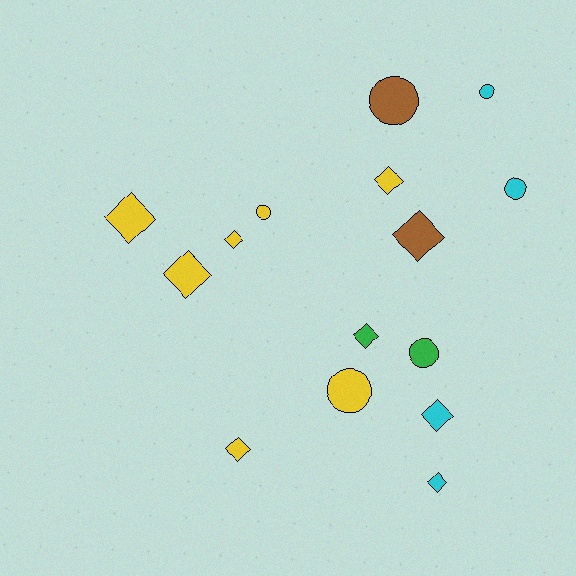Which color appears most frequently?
Yellow, with 7 objects.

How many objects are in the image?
There are 15 objects.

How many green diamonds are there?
There is 1 green diamond.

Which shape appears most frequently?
Diamond, with 9 objects.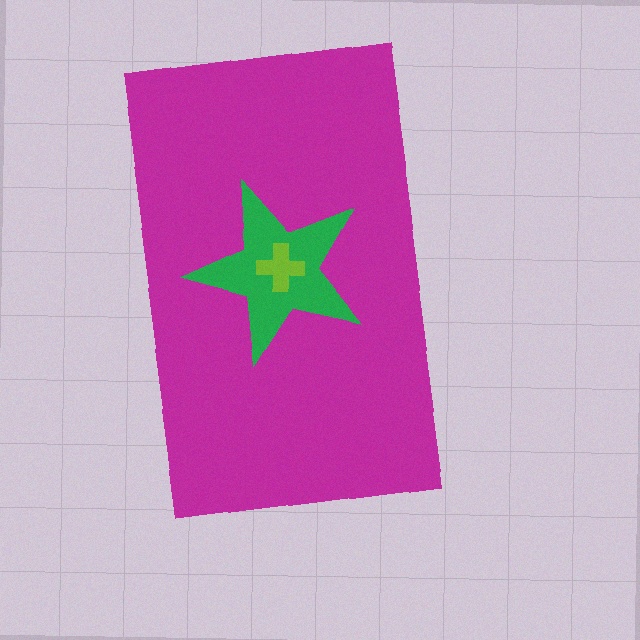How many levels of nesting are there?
3.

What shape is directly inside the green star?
The lime cross.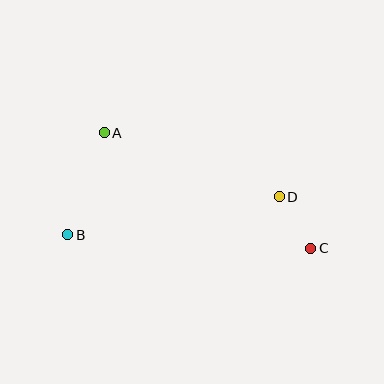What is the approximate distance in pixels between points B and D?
The distance between B and D is approximately 215 pixels.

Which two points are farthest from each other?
Points B and C are farthest from each other.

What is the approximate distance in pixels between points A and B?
The distance between A and B is approximately 108 pixels.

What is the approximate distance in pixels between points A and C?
The distance between A and C is approximately 237 pixels.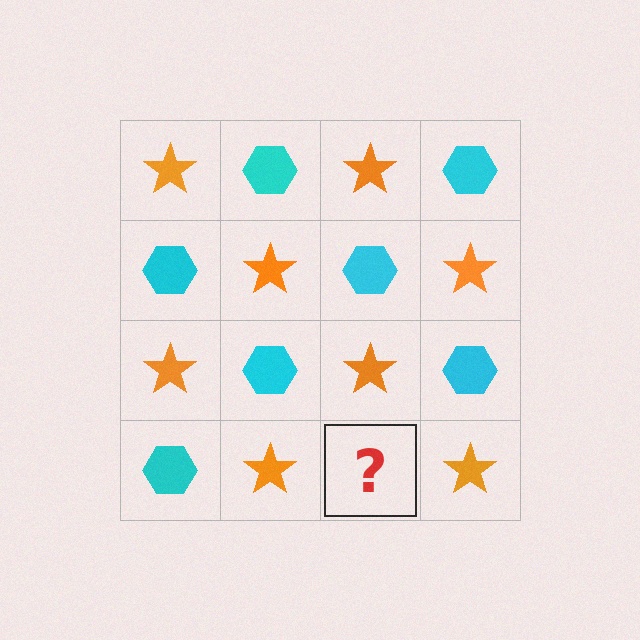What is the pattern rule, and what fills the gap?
The rule is that it alternates orange star and cyan hexagon in a checkerboard pattern. The gap should be filled with a cyan hexagon.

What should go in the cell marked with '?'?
The missing cell should contain a cyan hexagon.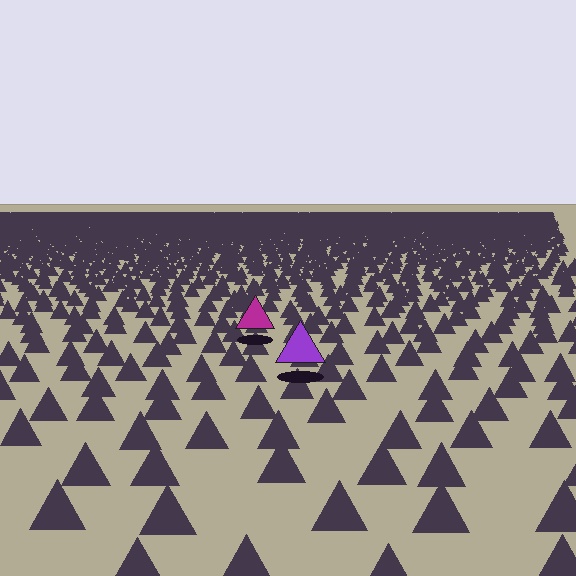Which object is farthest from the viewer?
The magenta triangle is farthest from the viewer. It appears smaller and the ground texture around it is denser.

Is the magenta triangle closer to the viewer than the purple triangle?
No. The purple triangle is closer — you can tell from the texture gradient: the ground texture is coarser near it.